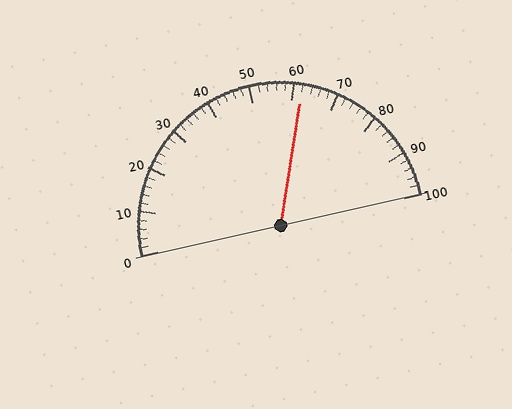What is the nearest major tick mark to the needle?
The nearest major tick mark is 60.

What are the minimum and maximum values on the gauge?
The gauge ranges from 0 to 100.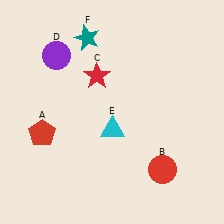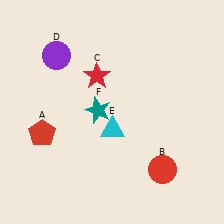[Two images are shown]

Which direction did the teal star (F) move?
The teal star (F) moved down.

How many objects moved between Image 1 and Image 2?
1 object moved between the two images.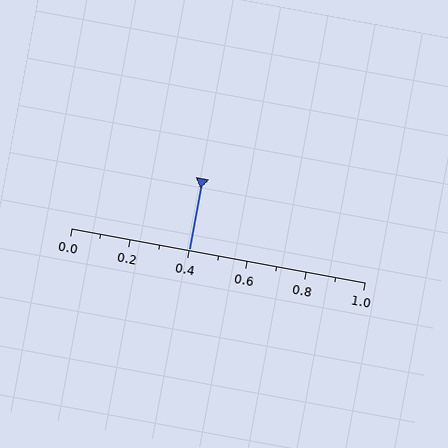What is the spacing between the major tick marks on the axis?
The major ticks are spaced 0.2 apart.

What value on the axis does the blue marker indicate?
The marker indicates approximately 0.4.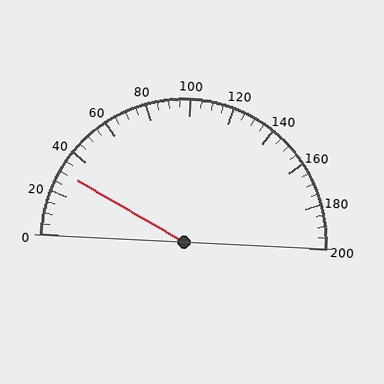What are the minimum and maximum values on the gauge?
The gauge ranges from 0 to 200.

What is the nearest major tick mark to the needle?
The nearest major tick mark is 40.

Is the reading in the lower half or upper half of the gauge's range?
The reading is in the lower half of the range (0 to 200).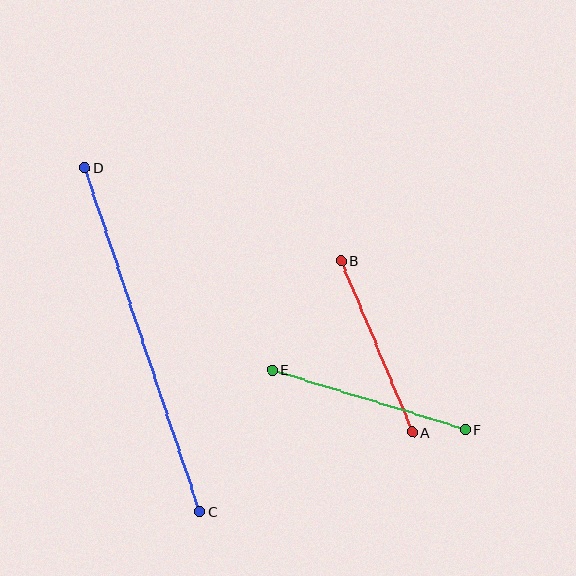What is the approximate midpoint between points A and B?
The midpoint is at approximately (377, 346) pixels.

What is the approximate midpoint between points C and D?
The midpoint is at approximately (142, 339) pixels.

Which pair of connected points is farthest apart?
Points C and D are farthest apart.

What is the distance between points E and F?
The distance is approximately 203 pixels.